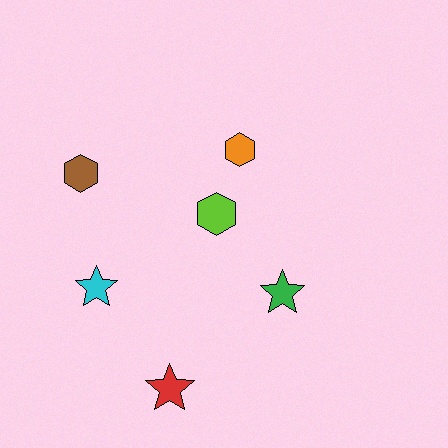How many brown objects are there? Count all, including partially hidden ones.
There is 1 brown object.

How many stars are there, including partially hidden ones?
There are 3 stars.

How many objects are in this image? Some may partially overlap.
There are 6 objects.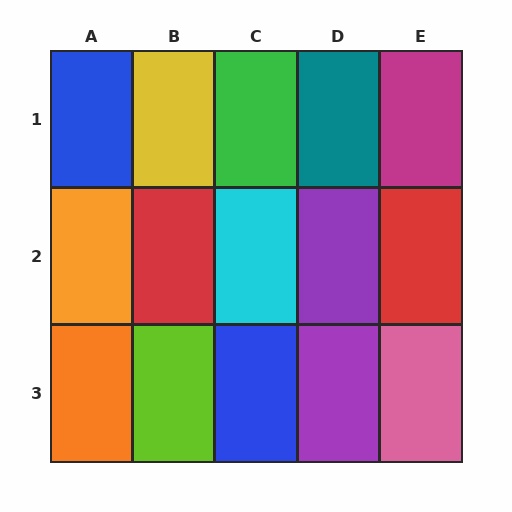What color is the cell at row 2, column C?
Cyan.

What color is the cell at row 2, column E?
Red.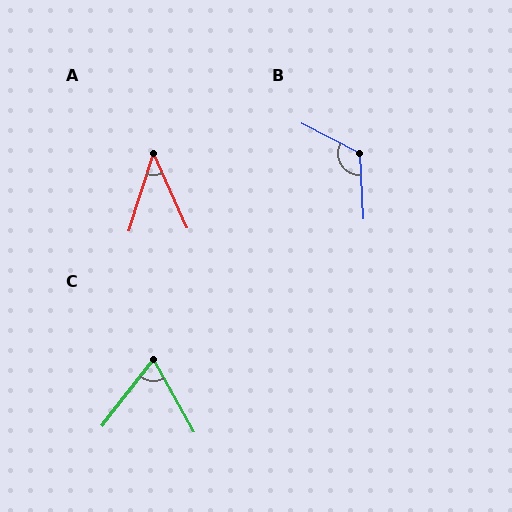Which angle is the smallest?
A, at approximately 42 degrees.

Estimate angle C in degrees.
Approximately 67 degrees.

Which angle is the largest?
B, at approximately 121 degrees.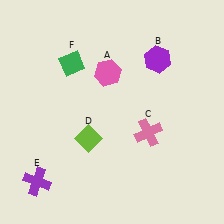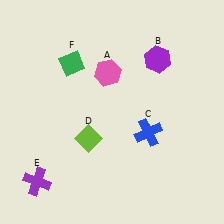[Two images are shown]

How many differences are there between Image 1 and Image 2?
There is 1 difference between the two images.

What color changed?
The cross (C) changed from pink in Image 1 to blue in Image 2.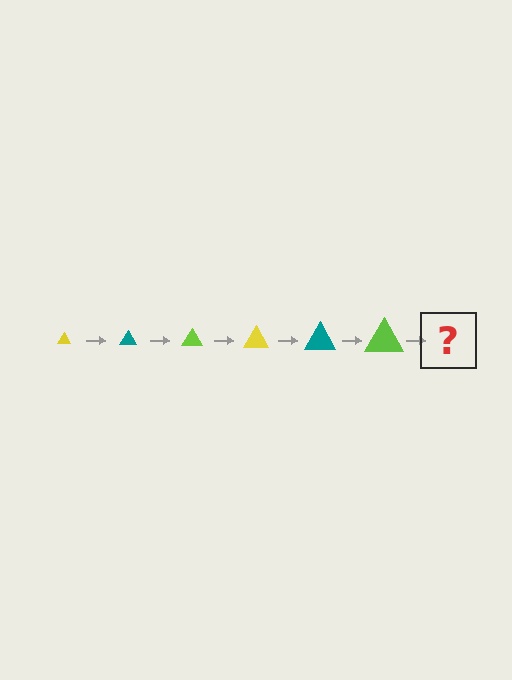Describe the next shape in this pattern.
It should be a yellow triangle, larger than the previous one.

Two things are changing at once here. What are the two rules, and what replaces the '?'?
The two rules are that the triangle grows larger each step and the color cycles through yellow, teal, and lime. The '?' should be a yellow triangle, larger than the previous one.